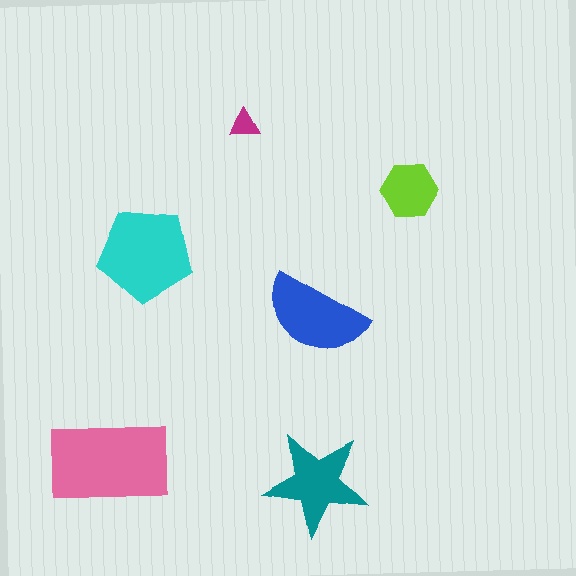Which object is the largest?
The pink rectangle.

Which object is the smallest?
The magenta triangle.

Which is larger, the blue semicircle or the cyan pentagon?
The cyan pentagon.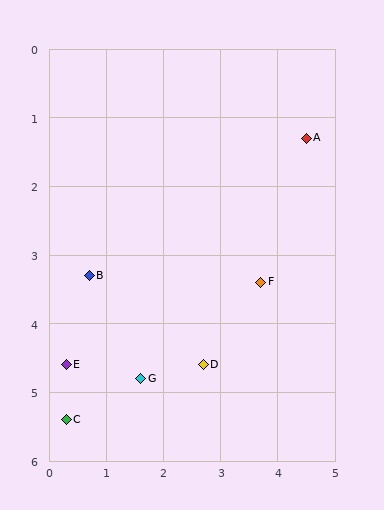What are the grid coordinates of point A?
Point A is at approximately (4.5, 1.3).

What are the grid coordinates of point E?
Point E is at approximately (0.3, 4.6).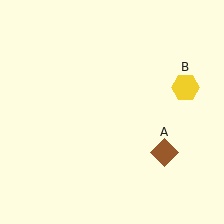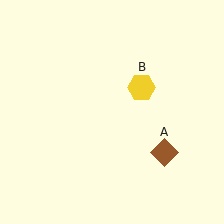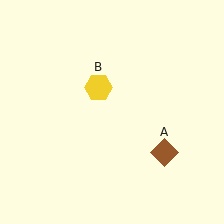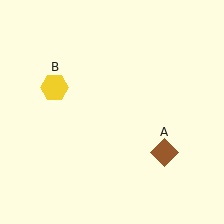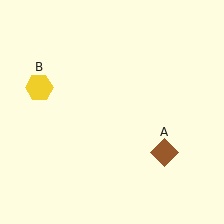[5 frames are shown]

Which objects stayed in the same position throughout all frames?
Brown diamond (object A) remained stationary.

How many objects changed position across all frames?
1 object changed position: yellow hexagon (object B).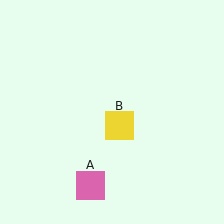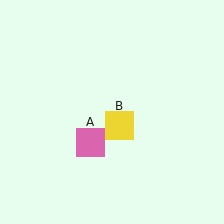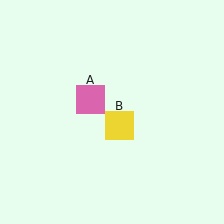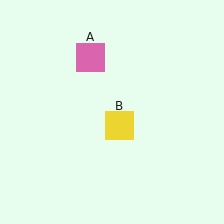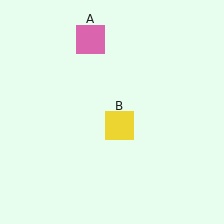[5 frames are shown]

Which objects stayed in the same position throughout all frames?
Yellow square (object B) remained stationary.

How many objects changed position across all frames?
1 object changed position: pink square (object A).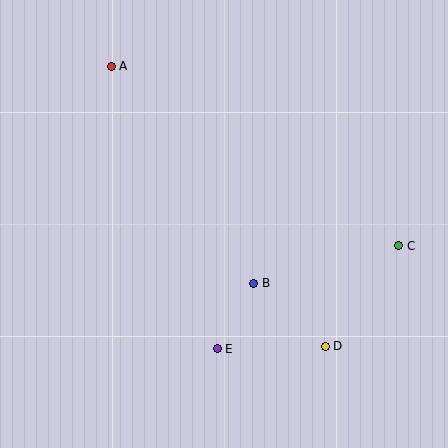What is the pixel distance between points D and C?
The distance between D and C is 125 pixels.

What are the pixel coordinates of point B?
Point B is at (254, 283).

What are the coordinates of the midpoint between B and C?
The midpoint between B and C is at (326, 265).